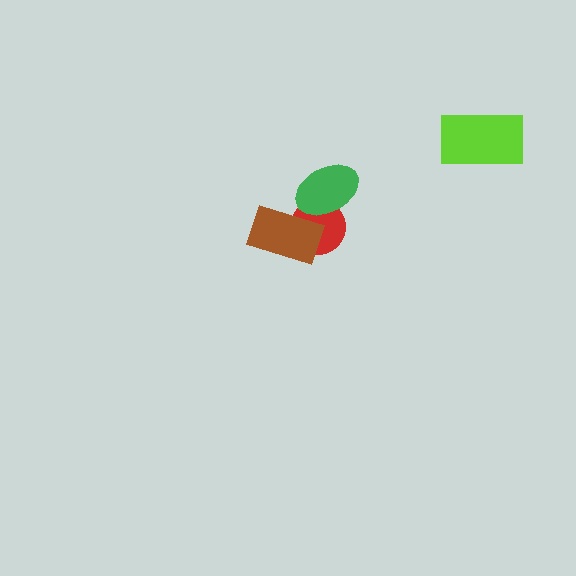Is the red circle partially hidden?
Yes, it is partially covered by another shape.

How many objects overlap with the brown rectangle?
2 objects overlap with the brown rectangle.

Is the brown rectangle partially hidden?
Yes, it is partially covered by another shape.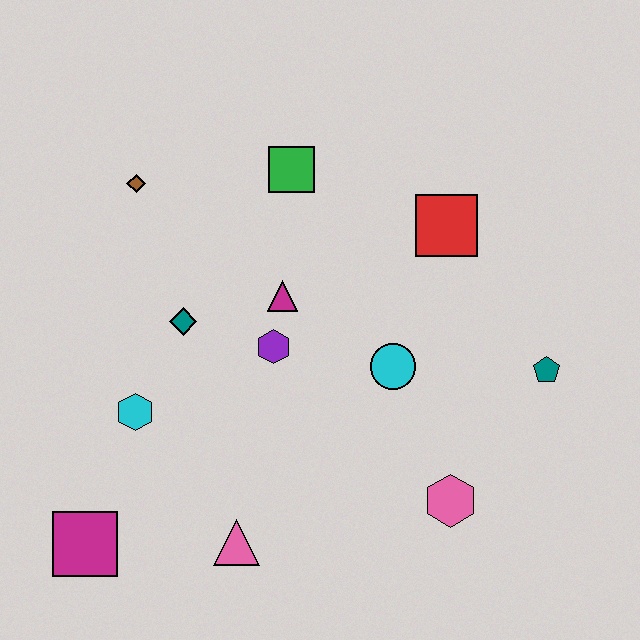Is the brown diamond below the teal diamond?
No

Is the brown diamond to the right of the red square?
No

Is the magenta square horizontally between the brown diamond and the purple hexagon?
No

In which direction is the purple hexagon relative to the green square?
The purple hexagon is below the green square.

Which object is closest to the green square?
The magenta triangle is closest to the green square.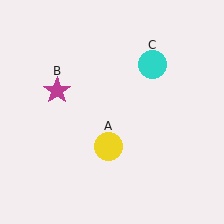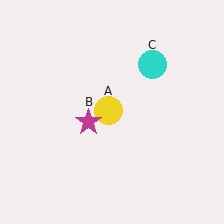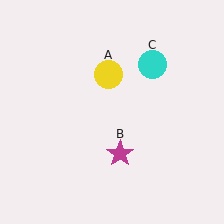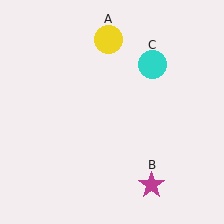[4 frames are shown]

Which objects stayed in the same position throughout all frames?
Cyan circle (object C) remained stationary.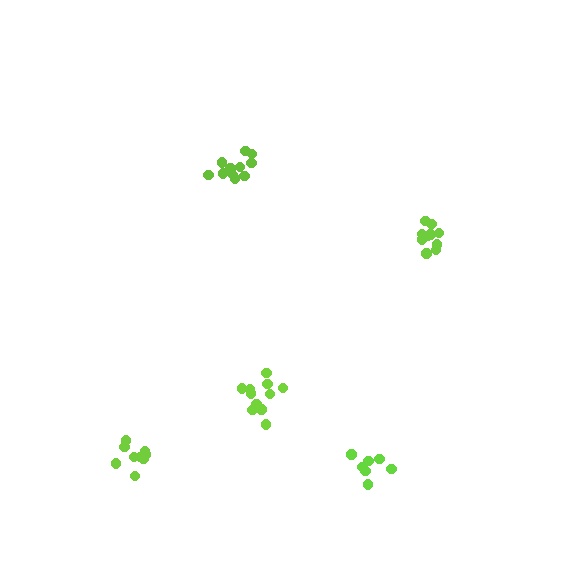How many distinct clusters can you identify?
There are 5 distinct clusters.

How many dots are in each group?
Group 1: 11 dots, Group 2: 11 dots, Group 3: 7 dots, Group 4: 10 dots, Group 5: 9 dots (48 total).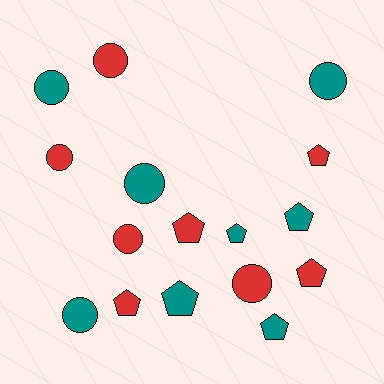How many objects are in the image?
There are 16 objects.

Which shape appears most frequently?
Pentagon, with 8 objects.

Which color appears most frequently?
Red, with 8 objects.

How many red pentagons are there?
There are 4 red pentagons.